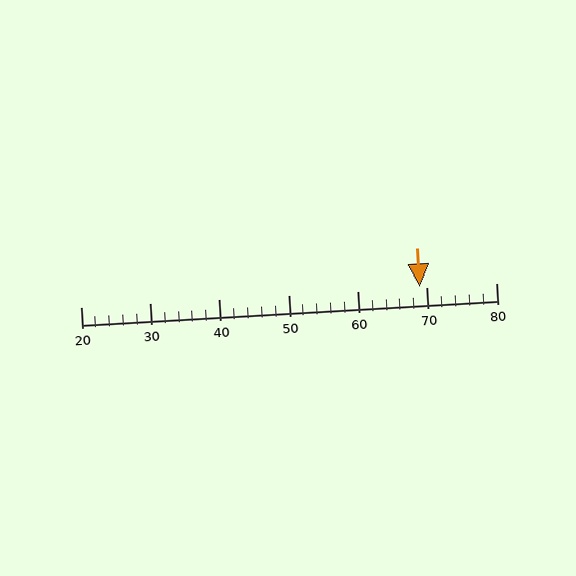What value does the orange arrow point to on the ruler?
The orange arrow points to approximately 69.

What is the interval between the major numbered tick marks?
The major tick marks are spaced 10 units apart.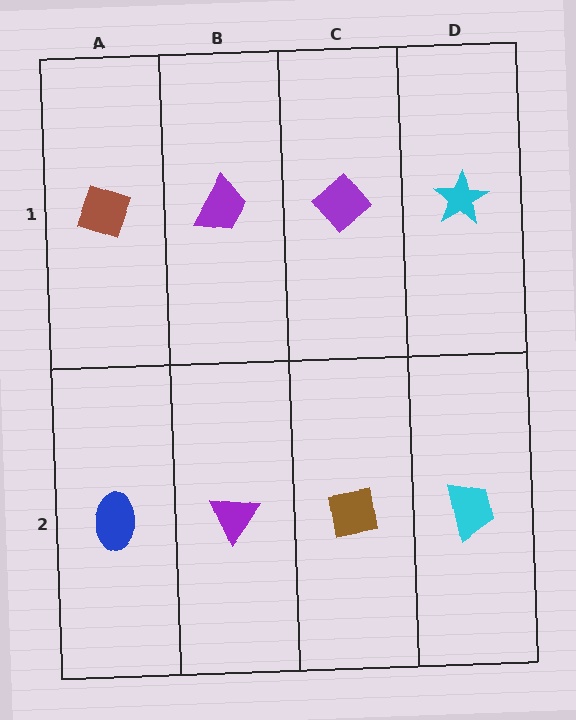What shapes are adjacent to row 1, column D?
A cyan trapezoid (row 2, column D), a purple diamond (row 1, column C).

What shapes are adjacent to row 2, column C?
A purple diamond (row 1, column C), a purple triangle (row 2, column B), a cyan trapezoid (row 2, column D).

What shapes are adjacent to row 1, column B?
A purple triangle (row 2, column B), a brown diamond (row 1, column A), a purple diamond (row 1, column C).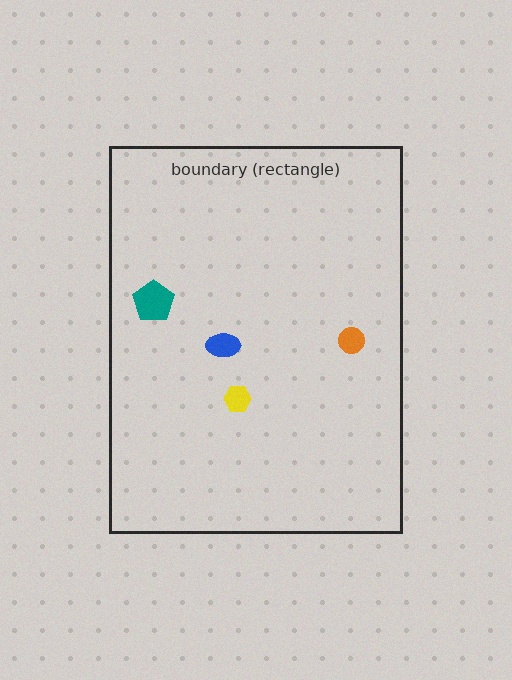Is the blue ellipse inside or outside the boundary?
Inside.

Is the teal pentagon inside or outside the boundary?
Inside.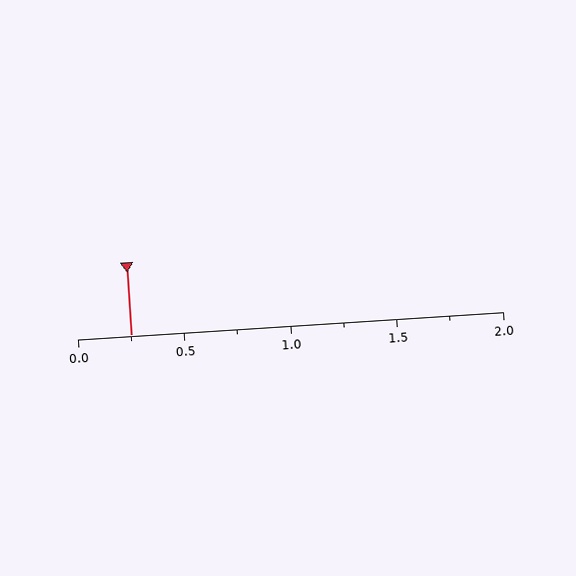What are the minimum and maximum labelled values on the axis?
The axis runs from 0.0 to 2.0.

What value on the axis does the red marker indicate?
The marker indicates approximately 0.25.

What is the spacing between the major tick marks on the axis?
The major ticks are spaced 0.5 apart.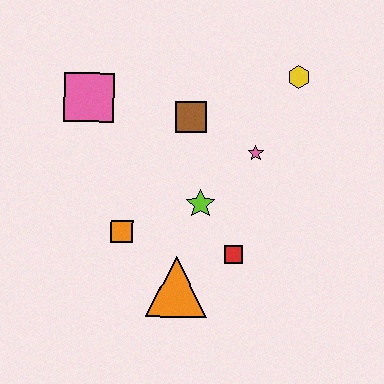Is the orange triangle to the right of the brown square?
No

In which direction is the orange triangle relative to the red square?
The orange triangle is to the left of the red square.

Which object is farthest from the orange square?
The yellow hexagon is farthest from the orange square.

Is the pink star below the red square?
No